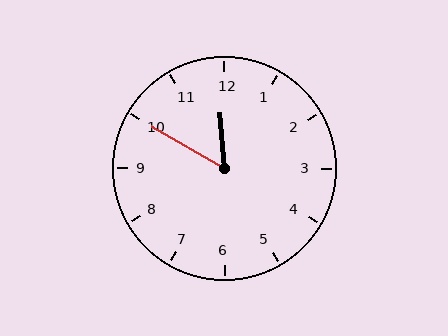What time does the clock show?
11:50.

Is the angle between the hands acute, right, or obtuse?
It is acute.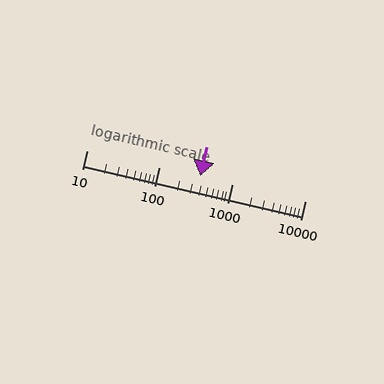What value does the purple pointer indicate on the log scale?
The pointer indicates approximately 360.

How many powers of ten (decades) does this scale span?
The scale spans 3 decades, from 10 to 10000.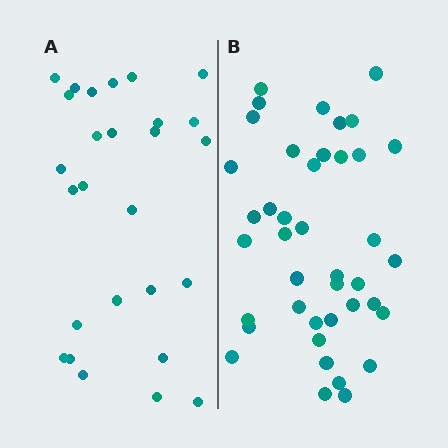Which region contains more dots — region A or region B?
Region B (the right region) has more dots.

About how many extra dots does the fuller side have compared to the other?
Region B has approximately 15 more dots than region A.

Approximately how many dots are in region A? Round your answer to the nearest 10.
About 30 dots. (The exact count is 27, which rounds to 30.)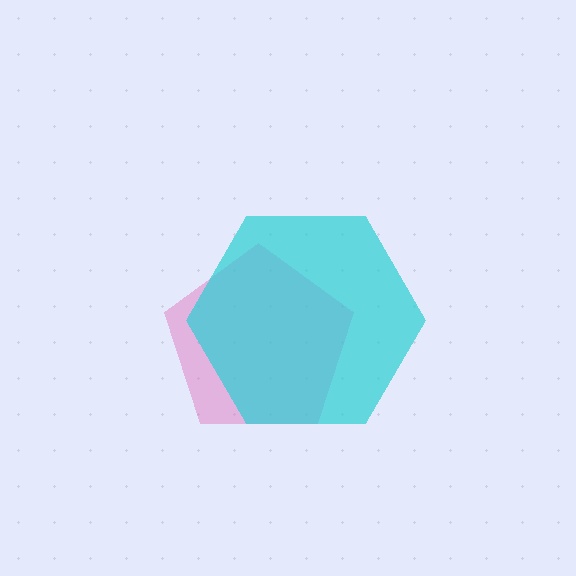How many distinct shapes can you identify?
There are 2 distinct shapes: a pink pentagon, a cyan hexagon.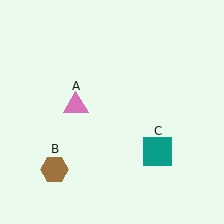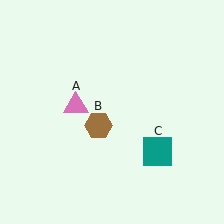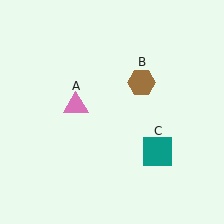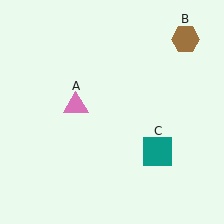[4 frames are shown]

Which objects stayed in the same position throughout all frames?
Pink triangle (object A) and teal square (object C) remained stationary.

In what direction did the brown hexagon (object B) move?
The brown hexagon (object B) moved up and to the right.